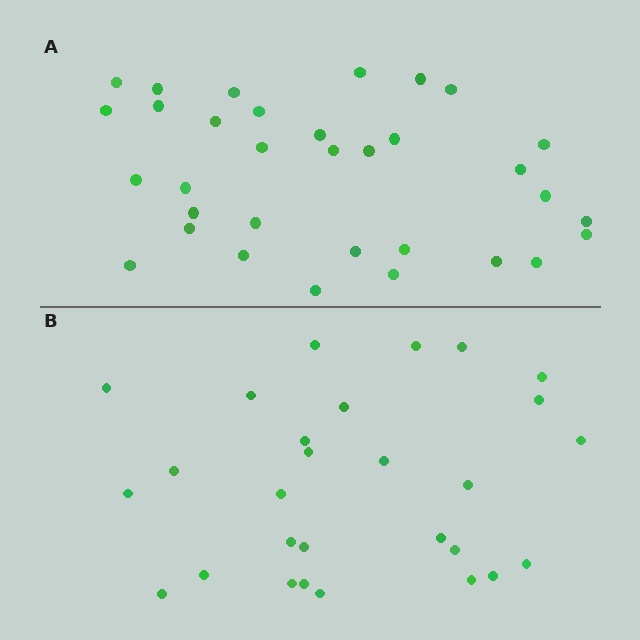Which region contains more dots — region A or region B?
Region A (the top region) has more dots.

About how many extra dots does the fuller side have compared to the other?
Region A has about 5 more dots than region B.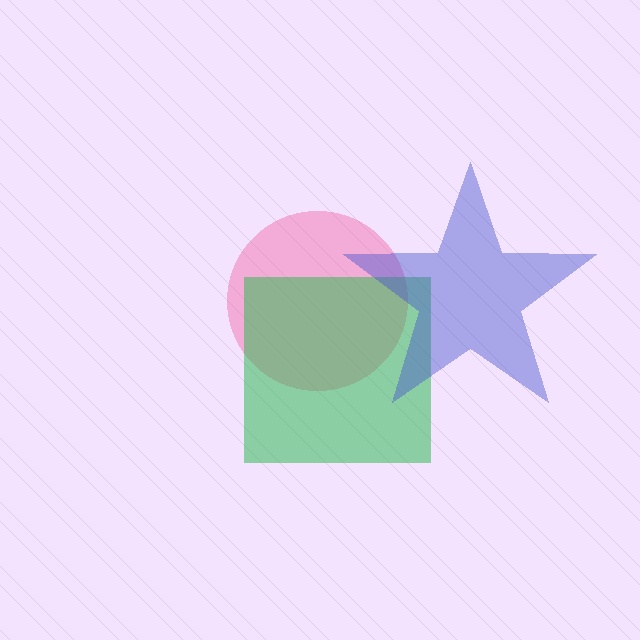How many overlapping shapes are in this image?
There are 3 overlapping shapes in the image.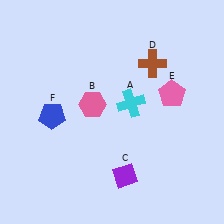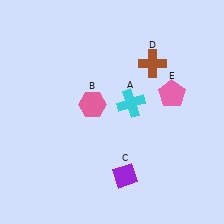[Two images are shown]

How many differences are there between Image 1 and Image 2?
There is 1 difference between the two images.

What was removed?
The blue pentagon (F) was removed in Image 2.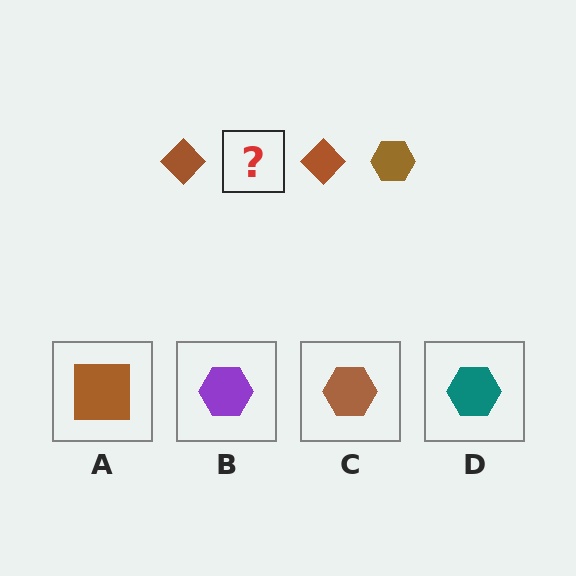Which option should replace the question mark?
Option C.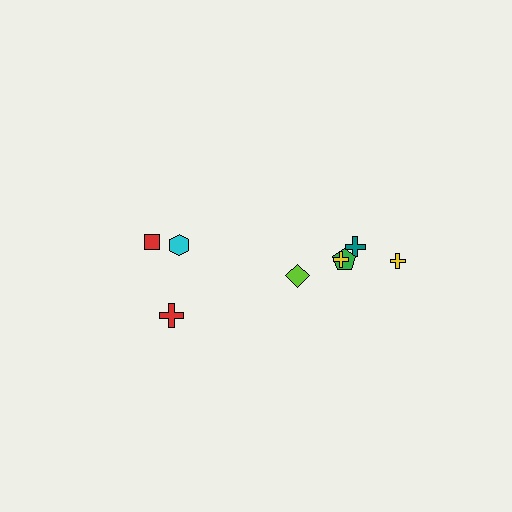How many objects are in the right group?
There are 5 objects.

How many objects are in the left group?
There are 3 objects.